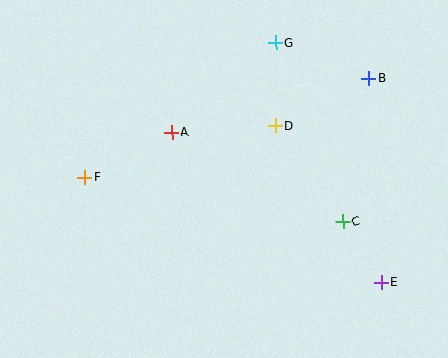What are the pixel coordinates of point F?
Point F is at (85, 177).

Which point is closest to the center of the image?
Point A at (172, 132) is closest to the center.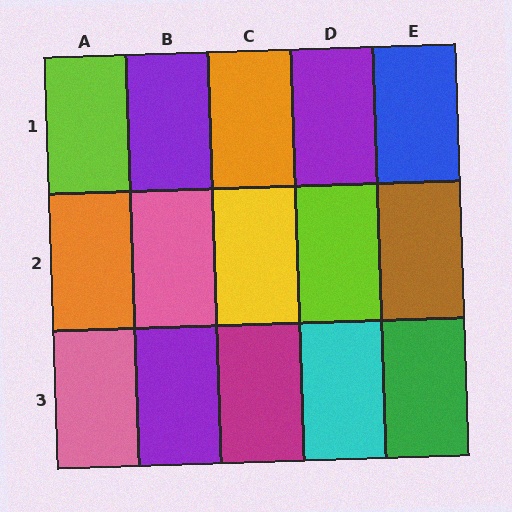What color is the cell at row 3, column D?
Cyan.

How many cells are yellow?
1 cell is yellow.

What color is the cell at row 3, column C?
Magenta.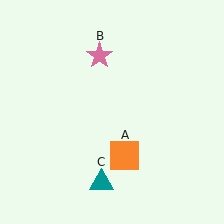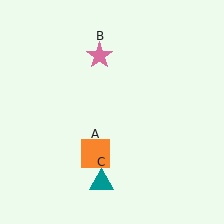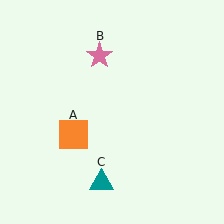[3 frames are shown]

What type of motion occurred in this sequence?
The orange square (object A) rotated clockwise around the center of the scene.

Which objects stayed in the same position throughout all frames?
Pink star (object B) and teal triangle (object C) remained stationary.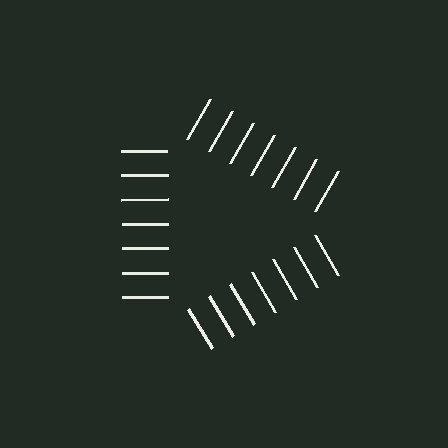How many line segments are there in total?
21 — 7 along each of the 3 edges.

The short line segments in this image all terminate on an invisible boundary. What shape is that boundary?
An illusory triangle — the line segments terminate on its edges but no continuous stroke is drawn.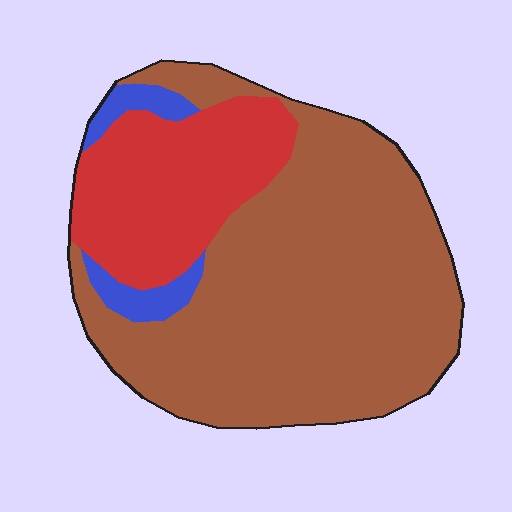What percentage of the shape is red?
Red takes up about one quarter (1/4) of the shape.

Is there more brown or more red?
Brown.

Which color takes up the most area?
Brown, at roughly 70%.